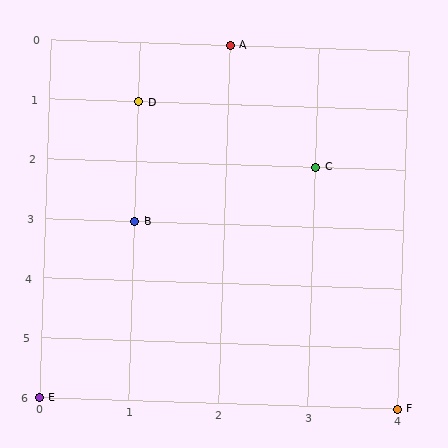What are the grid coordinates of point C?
Point C is at grid coordinates (3, 2).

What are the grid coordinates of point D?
Point D is at grid coordinates (1, 1).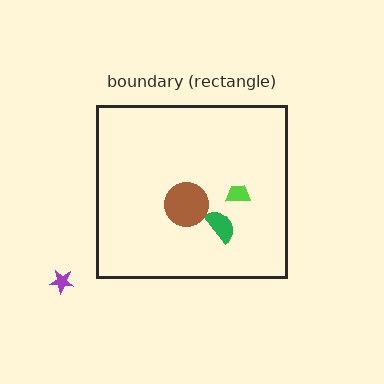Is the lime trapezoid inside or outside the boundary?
Inside.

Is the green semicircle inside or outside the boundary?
Inside.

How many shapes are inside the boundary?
3 inside, 1 outside.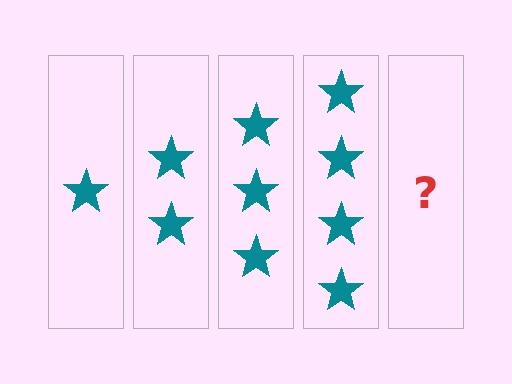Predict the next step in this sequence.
The next step is 5 stars.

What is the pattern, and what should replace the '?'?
The pattern is that each step adds one more star. The '?' should be 5 stars.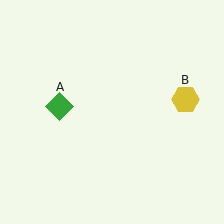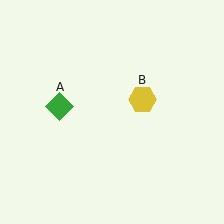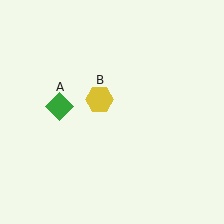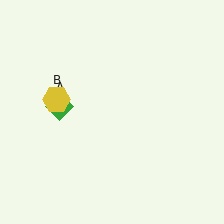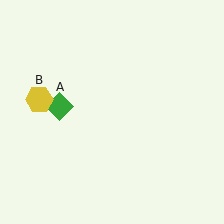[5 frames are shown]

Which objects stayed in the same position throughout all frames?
Green diamond (object A) remained stationary.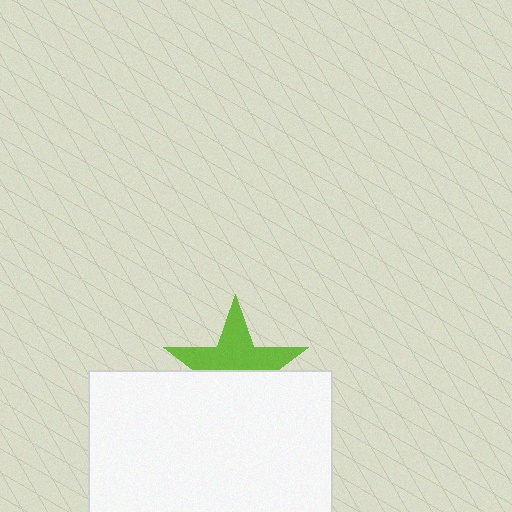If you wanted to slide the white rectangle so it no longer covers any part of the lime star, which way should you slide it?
Slide it down — that is the most direct way to separate the two shapes.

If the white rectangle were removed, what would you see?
You would see the complete lime star.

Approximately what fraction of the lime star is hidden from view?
Roughly 48% of the lime star is hidden behind the white rectangle.